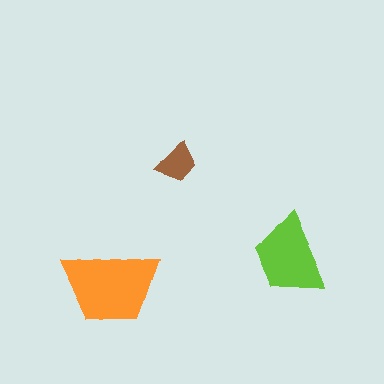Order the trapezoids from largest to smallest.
the orange one, the lime one, the brown one.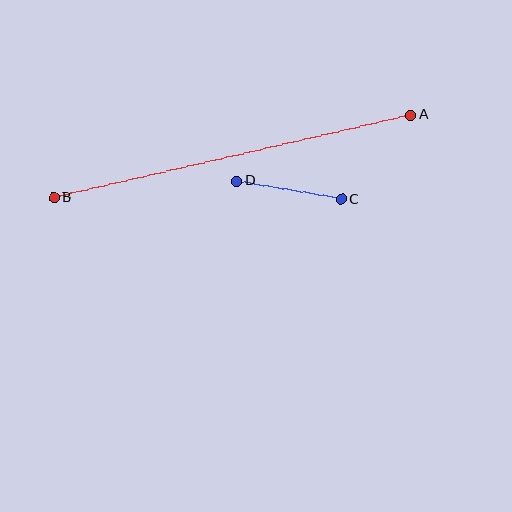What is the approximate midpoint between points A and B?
The midpoint is at approximately (232, 156) pixels.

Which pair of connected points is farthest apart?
Points A and B are farthest apart.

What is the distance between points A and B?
The distance is approximately 366 pixels.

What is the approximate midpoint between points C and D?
The midpoint is at approximately (289, 190) pixels.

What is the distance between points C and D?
The distance is approximately 106 pixels.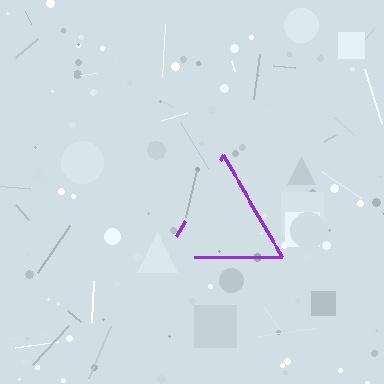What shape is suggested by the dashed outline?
The dashed outline suggests a triangle.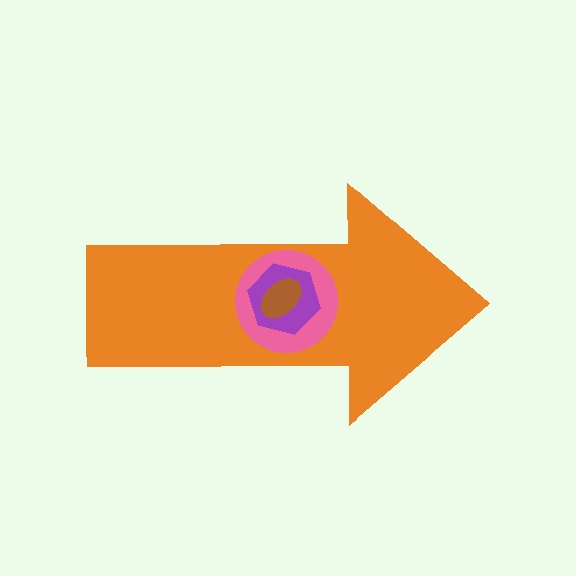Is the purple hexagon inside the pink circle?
Yes.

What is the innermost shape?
The brown ellipse.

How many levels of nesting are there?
4.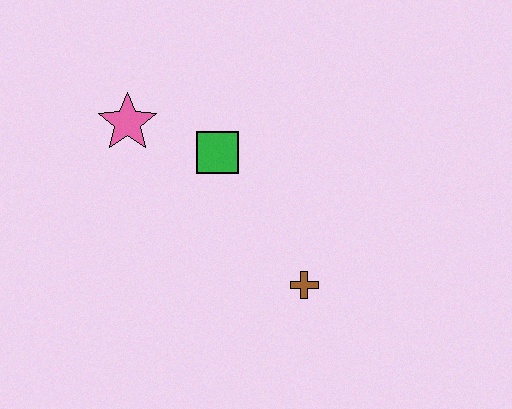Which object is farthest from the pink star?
The brown cross is farthest from the pink star.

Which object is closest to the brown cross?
The green square is closest to the brown cross.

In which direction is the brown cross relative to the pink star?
The brown cross is to the right of the pink star.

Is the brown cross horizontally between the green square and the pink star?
No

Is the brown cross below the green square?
Yes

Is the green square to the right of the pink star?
Yes